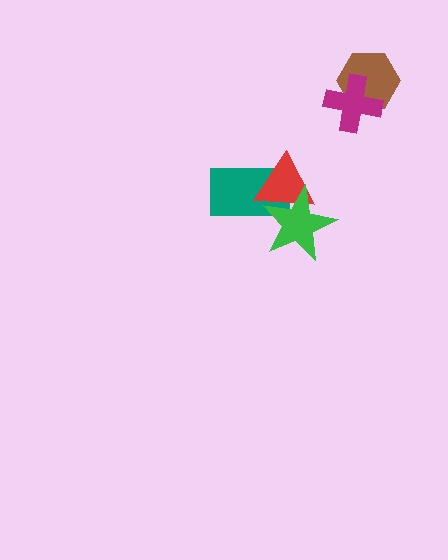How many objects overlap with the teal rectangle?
2 objects overlap with the teal rectangle.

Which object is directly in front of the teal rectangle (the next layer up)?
The red triangle is directly in front of the teal rectangle.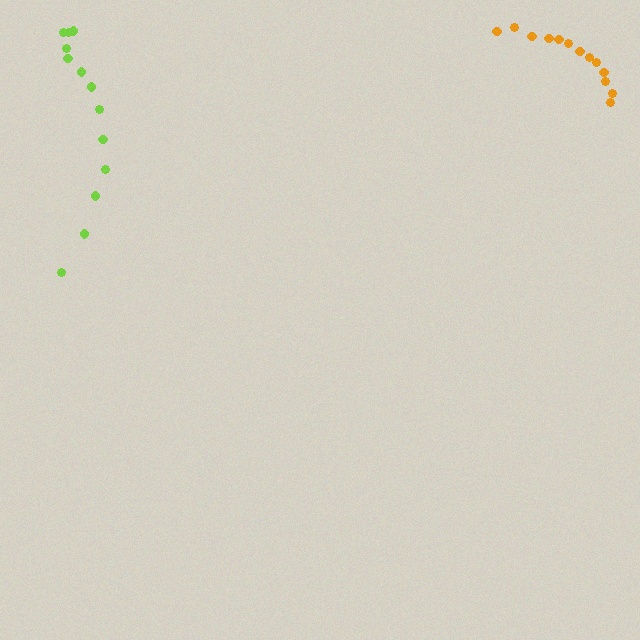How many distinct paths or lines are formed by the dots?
There are 2 distinct paths.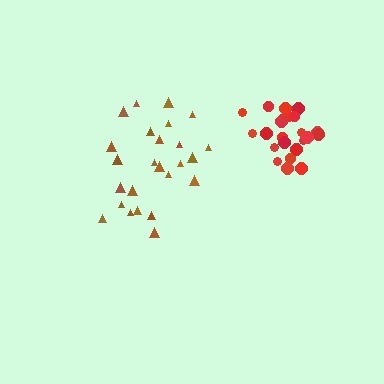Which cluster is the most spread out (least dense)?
Brown.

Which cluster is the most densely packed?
Red.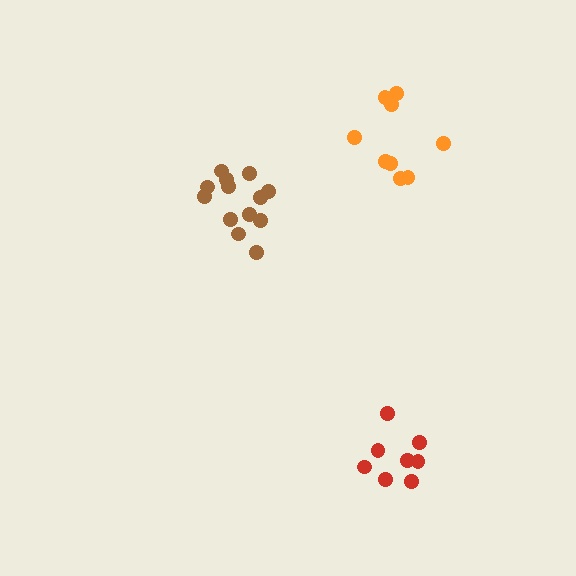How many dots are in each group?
Group 1: 8 dots, Group 2: 9 dots, Group 3: 13 dots (30 total).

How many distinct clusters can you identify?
There are 3 distinct clusters.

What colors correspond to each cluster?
The clusters are colored: red, orange, brown.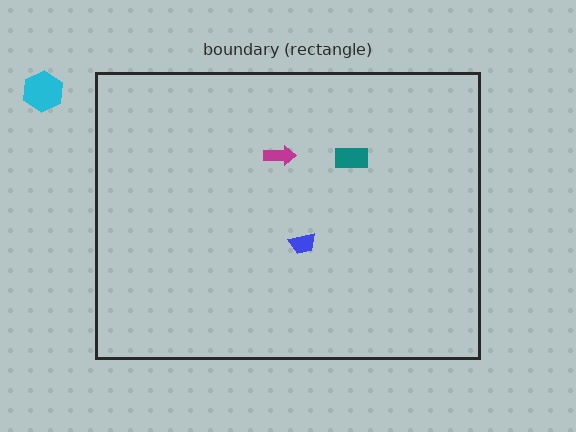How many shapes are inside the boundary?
3 inside, 1 outside.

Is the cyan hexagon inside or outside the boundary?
Outside.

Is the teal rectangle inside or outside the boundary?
Inside.